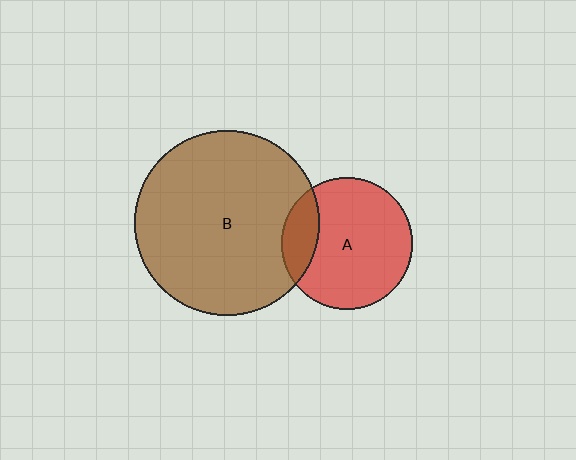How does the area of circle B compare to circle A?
Approximately 2.0 times.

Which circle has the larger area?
Circle B (brown).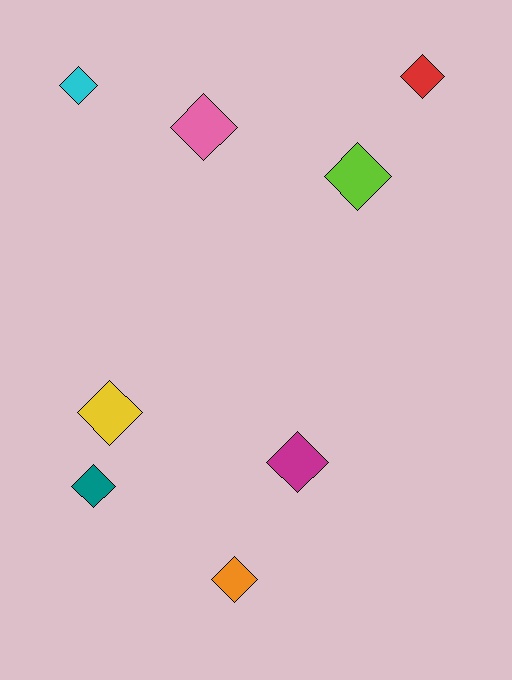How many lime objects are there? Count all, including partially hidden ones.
There is 1 lime object.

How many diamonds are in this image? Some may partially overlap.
There are 8 diamonds.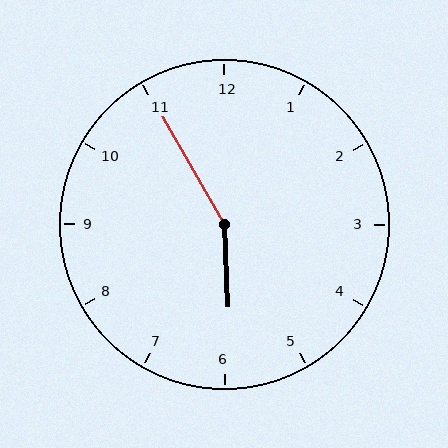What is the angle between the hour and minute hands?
Approximately 152 degrees.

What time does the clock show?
5:55.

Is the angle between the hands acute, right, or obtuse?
It is obtuse.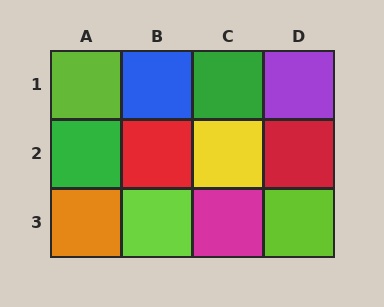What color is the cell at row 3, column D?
Lime.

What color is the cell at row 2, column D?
Red.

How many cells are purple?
1 cell is purple.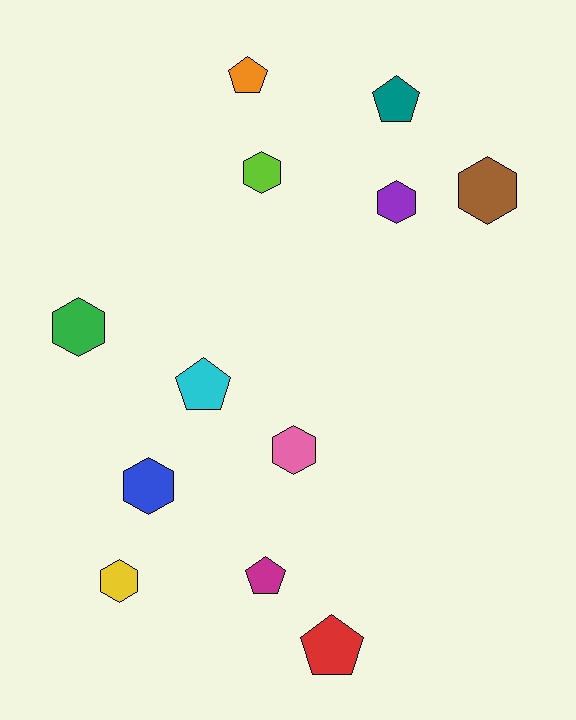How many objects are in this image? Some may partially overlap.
There are 12 objects.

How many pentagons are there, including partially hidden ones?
There are 5 pentagons.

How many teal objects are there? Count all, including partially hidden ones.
There is 1 teal object.